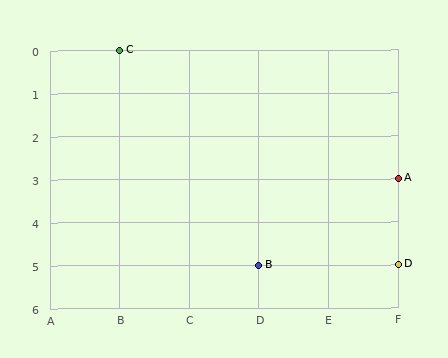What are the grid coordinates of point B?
Point B is at grid coordinates (D, 5).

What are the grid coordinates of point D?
Point D is at grid coordinates (F, 5).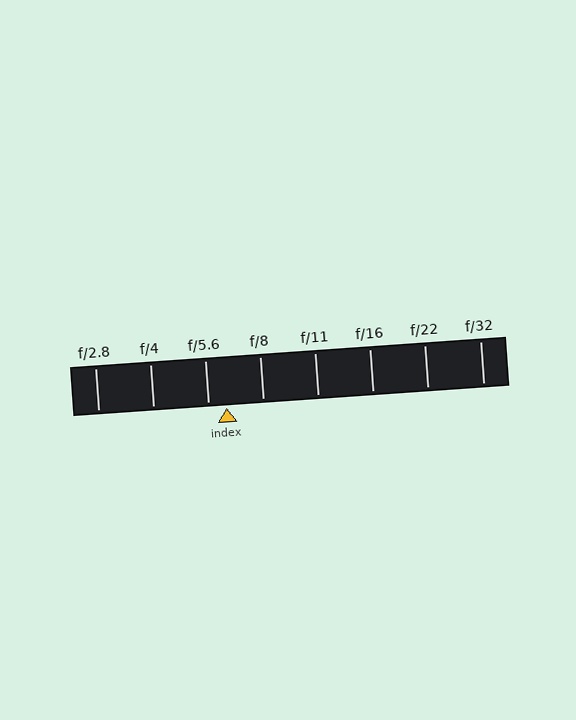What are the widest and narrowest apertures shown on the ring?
The widest aperture shown is f/2.8 and the narrowest is f/32.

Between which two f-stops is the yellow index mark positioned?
The index mark is between f/5.6 and f/8.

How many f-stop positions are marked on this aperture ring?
There are 8 f-stop positions marked.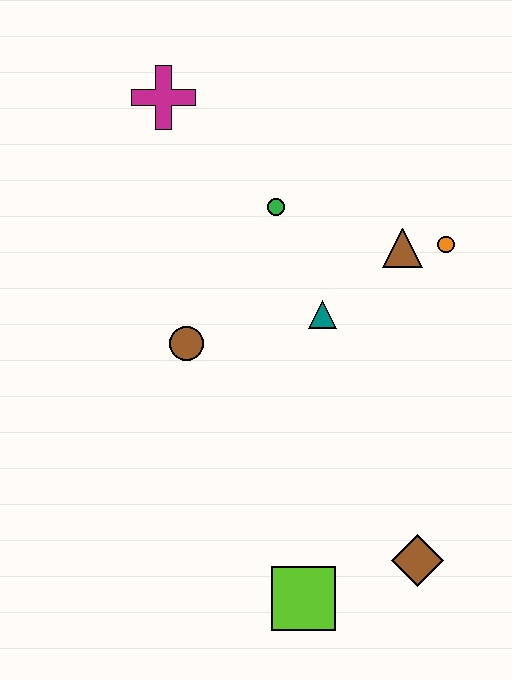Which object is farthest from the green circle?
The lime square is farthest from the green circle.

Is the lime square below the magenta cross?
Yes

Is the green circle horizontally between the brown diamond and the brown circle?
Yes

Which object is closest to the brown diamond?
The lime square is closest to the brown diamond.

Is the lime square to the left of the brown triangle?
Yes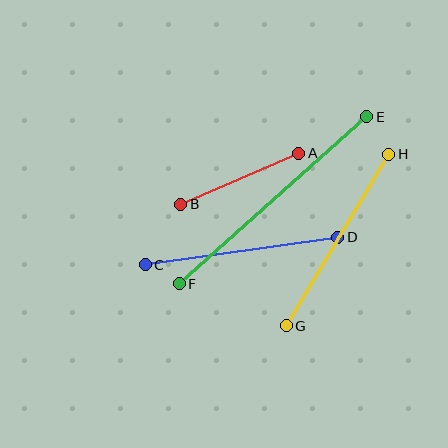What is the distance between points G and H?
The distance is approximately 199 pixels.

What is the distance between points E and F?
The distance is approximately 251 pixels.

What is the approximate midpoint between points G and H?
The midpoint is at approximately (337, 240) pixels.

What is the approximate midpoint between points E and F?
The midpoint is at approximately (273, 200) pixels.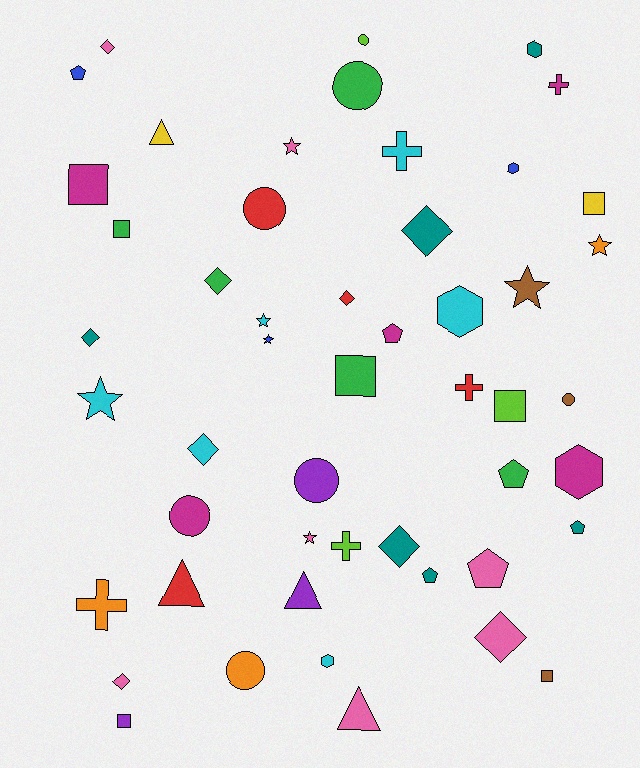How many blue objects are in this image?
There are 3 blue objects.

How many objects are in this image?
There are 50 objects.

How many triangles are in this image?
There are 4 triangles.